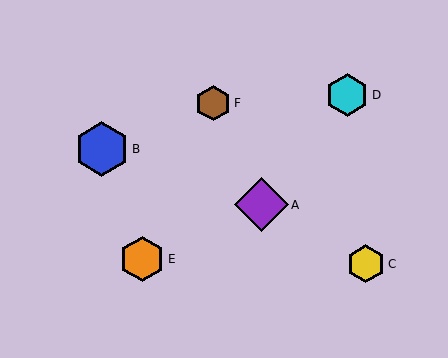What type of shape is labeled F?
Shape F is a brown hexagon.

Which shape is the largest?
The blue hexagon (labeled B) is the largest.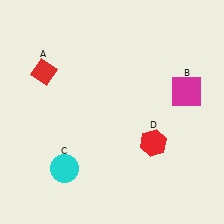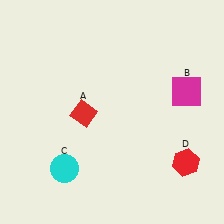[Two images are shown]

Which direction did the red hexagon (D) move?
The red hexagon (D) moved right.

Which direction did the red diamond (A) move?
The red diamond (A) moved down.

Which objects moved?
The objects that moved are: the red diamond (A), the red hexagon (D).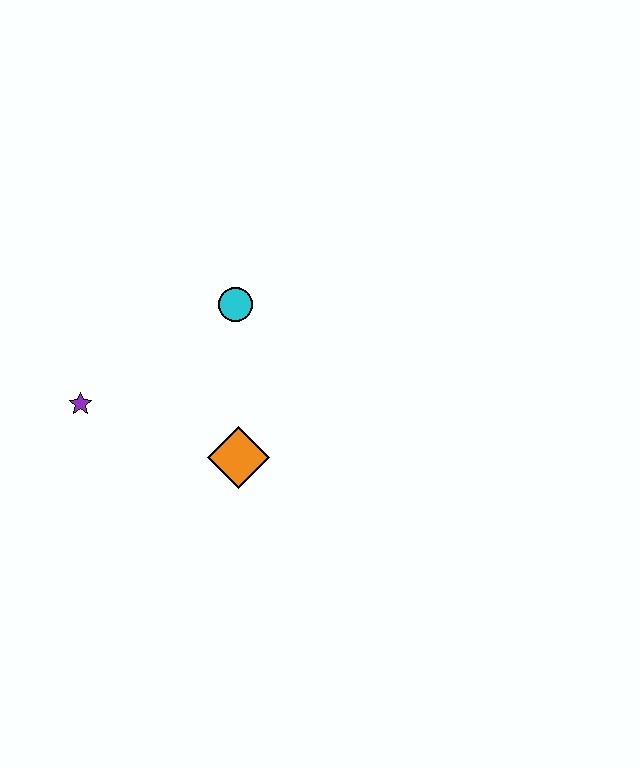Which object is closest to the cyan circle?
The orange diamond is closest to the cyan circle.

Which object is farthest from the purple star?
The cyan circle is farthest from the purple star.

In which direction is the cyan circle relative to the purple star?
The cyan circle is to the right of the purple star.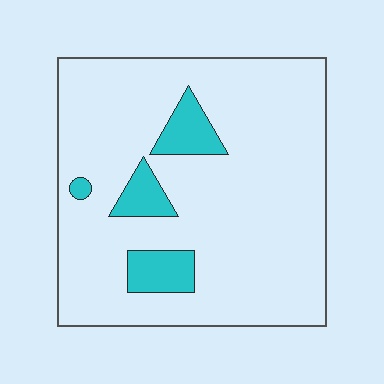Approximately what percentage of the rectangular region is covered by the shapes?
Approximately 10%.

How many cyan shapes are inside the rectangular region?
4.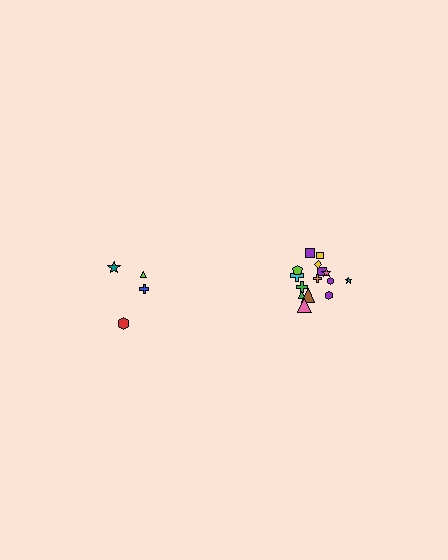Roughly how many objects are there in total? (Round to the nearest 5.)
Roughly 20 objects in total.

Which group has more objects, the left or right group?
The right group.